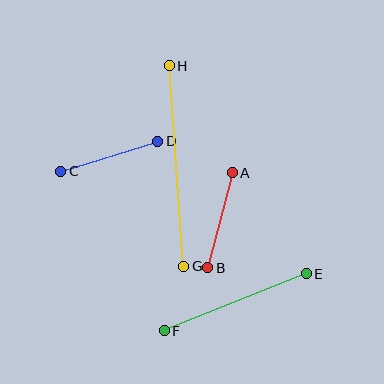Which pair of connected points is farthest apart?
Points G and H are farthest apart.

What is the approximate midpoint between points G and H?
The midpoint is at approximately (176, 166) pixels.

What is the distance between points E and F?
The distance is approximately 153 pixels.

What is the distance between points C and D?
The distance is approximately 102 pixels.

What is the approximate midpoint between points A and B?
The midpoint is at approximately (220, 220) pixels.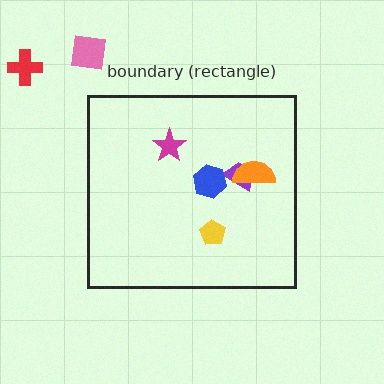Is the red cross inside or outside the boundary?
Outside.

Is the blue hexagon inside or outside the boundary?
Inside.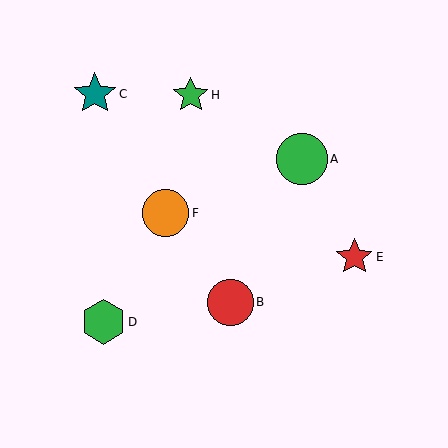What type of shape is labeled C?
Shape C is a teal star.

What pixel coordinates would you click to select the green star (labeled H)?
Click at (191, 95) to select the green star H.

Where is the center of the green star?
The center of the green star is at (191, 95).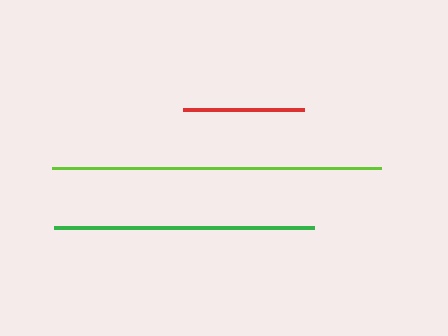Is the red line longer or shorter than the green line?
The green line is longer than the red line.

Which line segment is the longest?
The lime line is the longest at approximately 329 pixels.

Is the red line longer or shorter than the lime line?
The lime line is longer than the red line.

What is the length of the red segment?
The red segment is approximately 121 pixels long.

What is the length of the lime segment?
The lime segment is approximately 329 pixels long.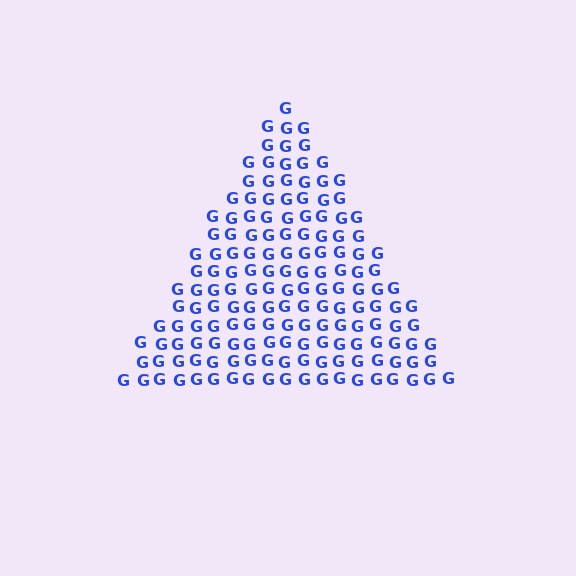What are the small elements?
The small elements are letter G's.